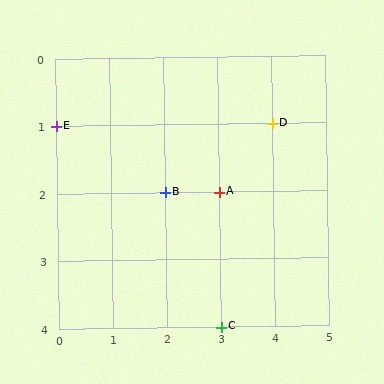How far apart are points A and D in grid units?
Points A and D are 1 column and 1 row apart (about 1.4 grid units diagonally).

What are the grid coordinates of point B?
Point B is at grid coordinates (2, 2).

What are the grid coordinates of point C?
Point C is at grid coordinates (3, 4).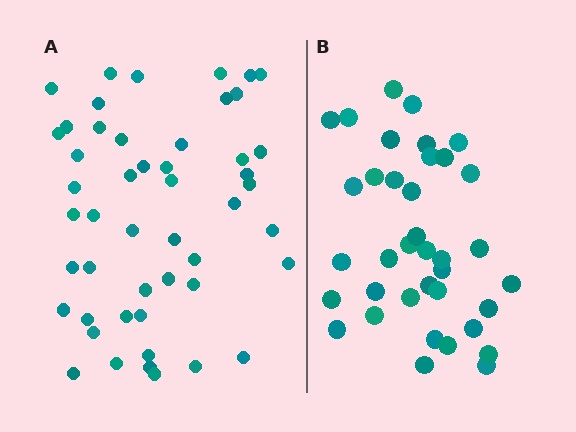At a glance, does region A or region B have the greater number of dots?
Region A (the left region) has more dots.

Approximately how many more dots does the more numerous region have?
Region A has roughly 12 or so more dots than region B.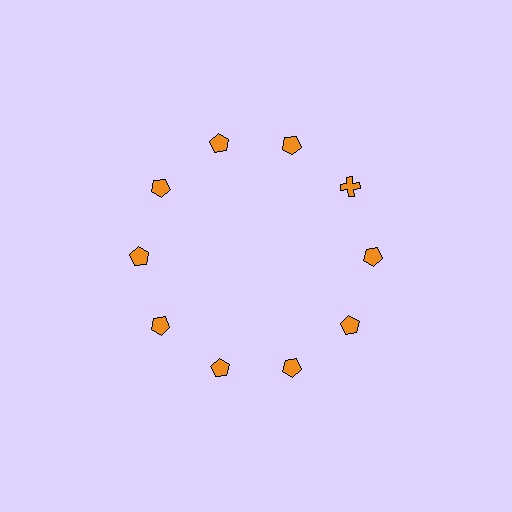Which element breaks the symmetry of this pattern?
The orange cross at roughly the 2 o'clock position breaks the symmetry. All other shapes are orange pentagons.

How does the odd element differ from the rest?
It has a different shape: cross instead of pentagon.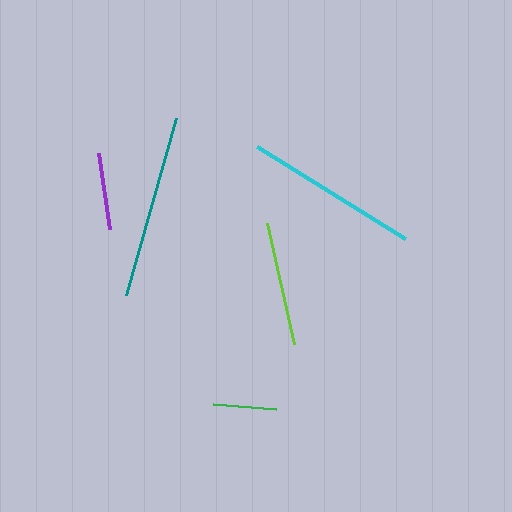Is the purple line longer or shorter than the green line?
The purple line is longer than the green line.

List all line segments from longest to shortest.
From longest to shortest: teal, cyan, lime, purple, green.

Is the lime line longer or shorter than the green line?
The lime line is longer than the green line.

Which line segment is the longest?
The teal line is the longest at approximately 183 pixels.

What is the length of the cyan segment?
The cyan segment is approximately 174 pixels long.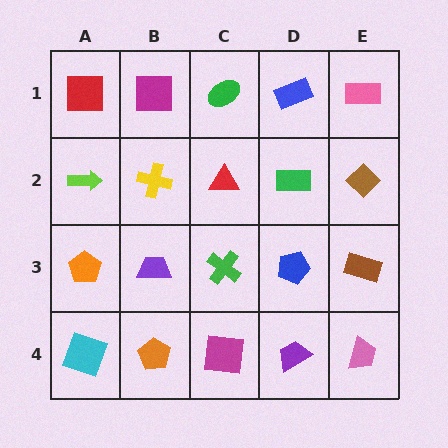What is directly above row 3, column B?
A yellow cross.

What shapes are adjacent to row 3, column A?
A lime arrow (row 2, column A), a cyan square (row 4, column A), a purple trapezoid (row 3, column B).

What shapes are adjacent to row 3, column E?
A brown diamond (row 2, column E), a pink trapezoid (row 4, column E), a blue pentagon (row 3, column D).